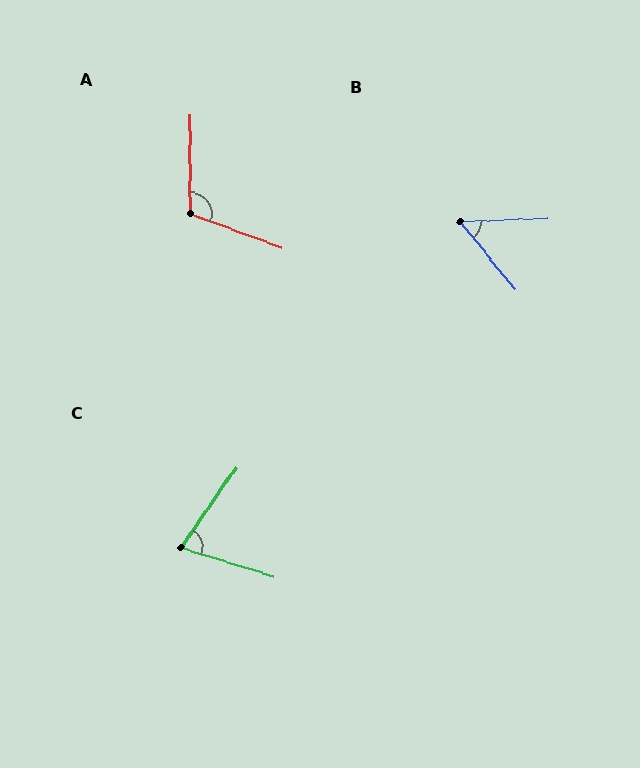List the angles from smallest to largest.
B (53°), C (72°), A (110°).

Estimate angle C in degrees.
Approximately 72 degrees.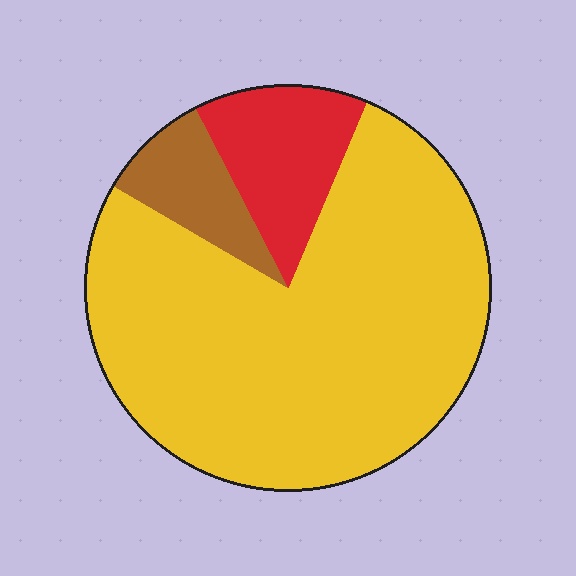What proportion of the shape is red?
Red takes up less than a quarter of the shape.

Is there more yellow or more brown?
Yellow.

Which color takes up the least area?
Brown, at roughly 10%.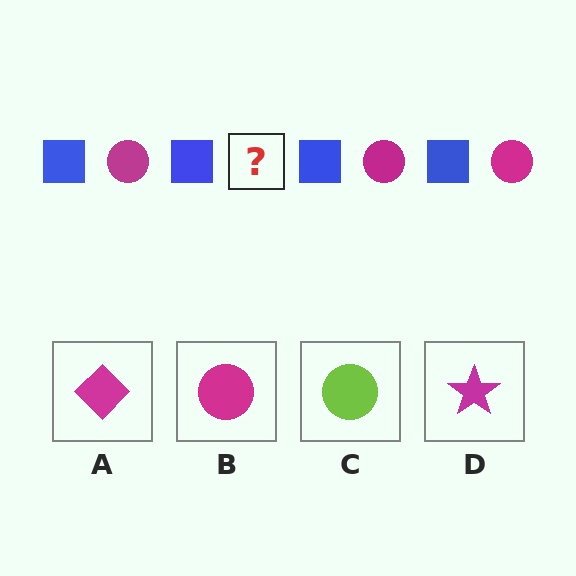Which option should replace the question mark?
Option B.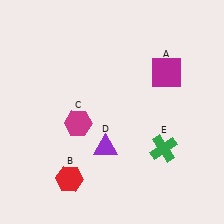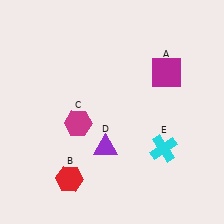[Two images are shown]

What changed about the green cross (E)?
In Image 1, E is green. In Image 2, it changed to cyan.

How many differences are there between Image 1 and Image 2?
There is 1 difference between the two images.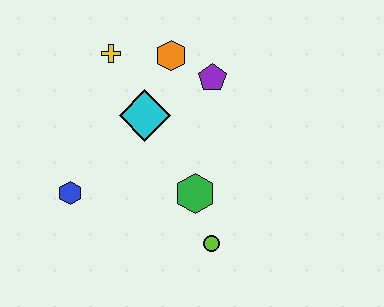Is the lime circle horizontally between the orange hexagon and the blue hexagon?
No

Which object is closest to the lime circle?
The green hexagon is closest to the lime circle.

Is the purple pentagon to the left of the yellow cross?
No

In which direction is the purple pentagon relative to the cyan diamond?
The purple pentagon is to the right of the cyan diamond.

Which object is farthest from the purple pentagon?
The blue hexagon is farthest from the purple pentagon.